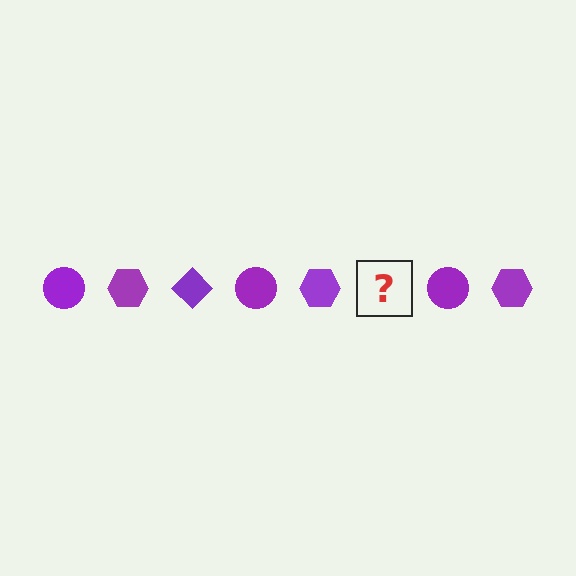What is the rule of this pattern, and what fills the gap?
The rule is that the pattern cycles through circle, hexagon, diamond shapes in purple. The gap should be filled with a purple diamond.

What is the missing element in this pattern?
The missing element is a purple diamond.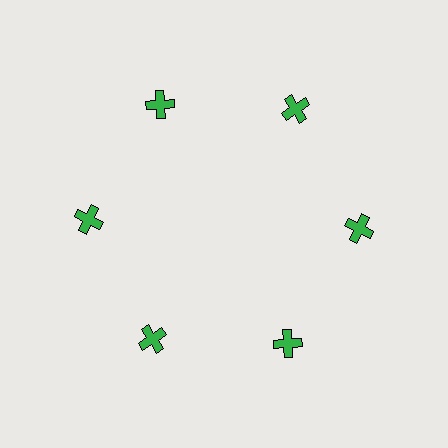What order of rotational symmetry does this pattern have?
This pattern has 6-fold rotational symmetry.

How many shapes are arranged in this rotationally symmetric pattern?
There are 6 shapes, arranged in 6 groups of 1.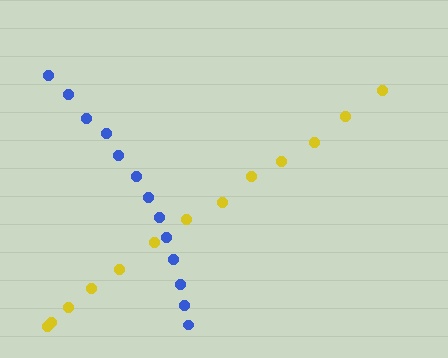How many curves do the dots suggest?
There are 2 distinct paths.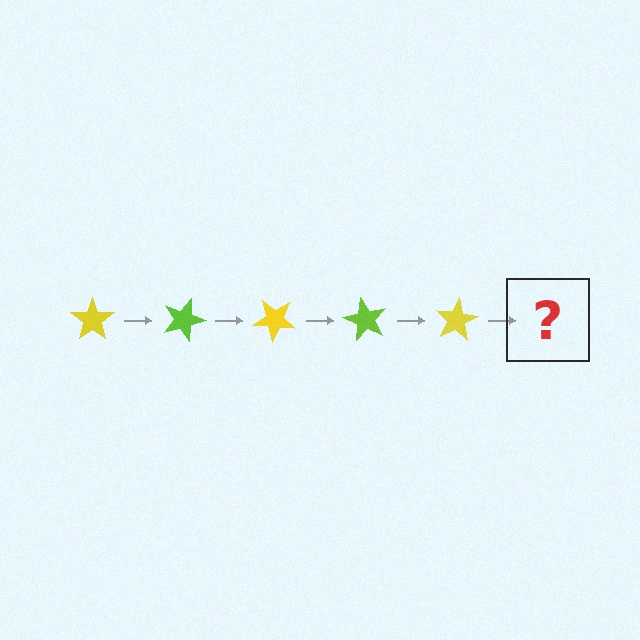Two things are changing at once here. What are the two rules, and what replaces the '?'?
The two rules are that it rotates 20 degrees each step and the color cycles through yellow and lime. The '?' should be a lime star, rotated 100 degrees from the start.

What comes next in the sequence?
The next element should be a lime star, rotated 100 degrees from the start.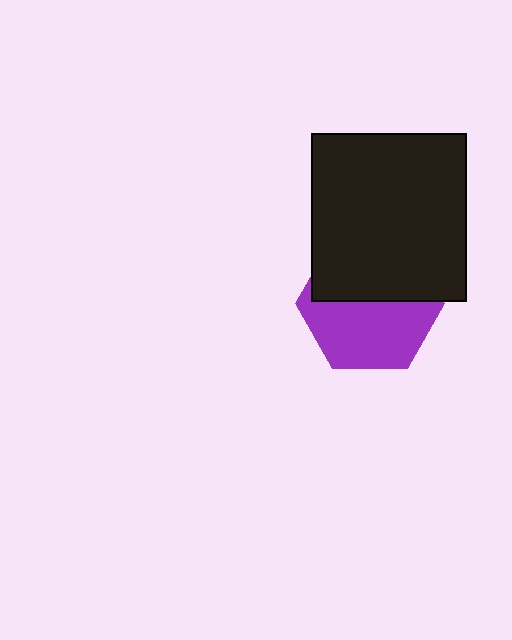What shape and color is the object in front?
The object in front is a black rectangle.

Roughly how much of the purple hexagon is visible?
About half of it is visible (roughly 54%).